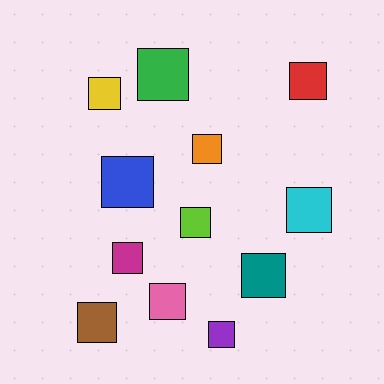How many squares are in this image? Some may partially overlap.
There are 12 squares.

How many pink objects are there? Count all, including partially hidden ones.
There is 1 pink object.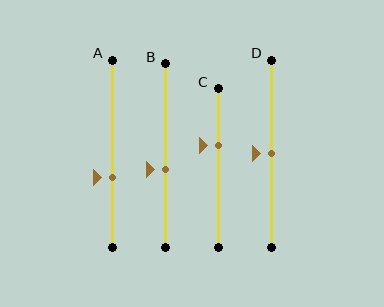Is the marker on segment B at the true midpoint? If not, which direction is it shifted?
No, the marker on segment B is shifted downward by about 7% of the segment length.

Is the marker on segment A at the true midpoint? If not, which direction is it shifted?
No, the marker on segment A is shifted downward by about 13% of the segment length.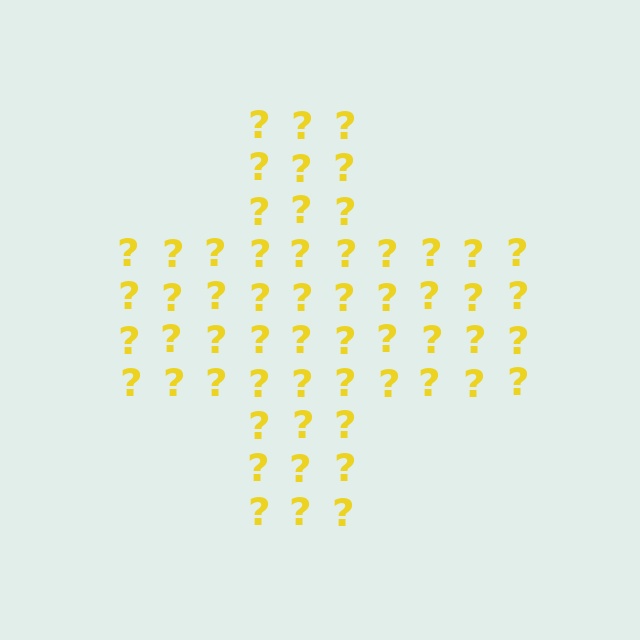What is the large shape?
The large shape is a cross.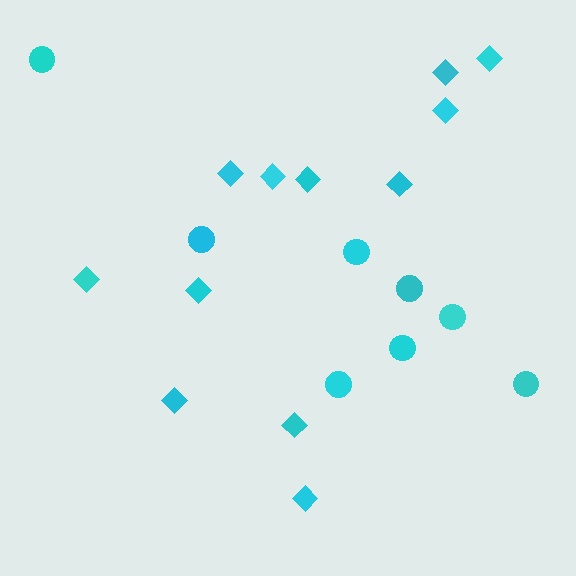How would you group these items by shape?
There are 2 groups: one group of circles (8) and one group of diamonds (12).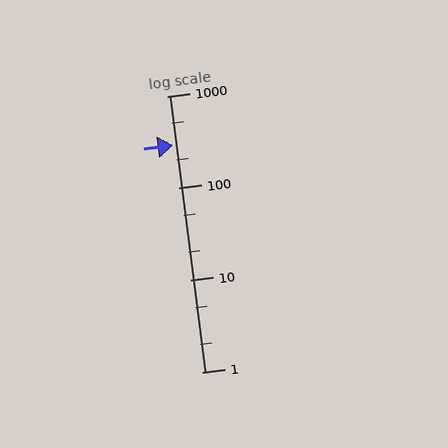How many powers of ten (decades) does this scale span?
The scale spans 3 decades, from 1 to 1000.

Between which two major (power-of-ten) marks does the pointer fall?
The pointer is between 100 and 1000.